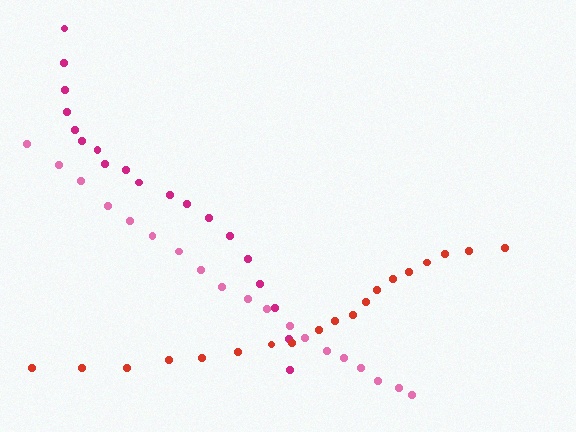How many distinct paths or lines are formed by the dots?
There are 3 distinct paths.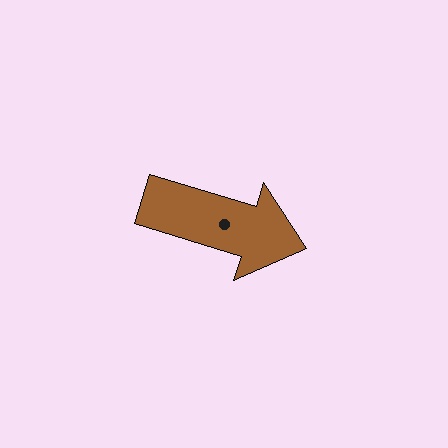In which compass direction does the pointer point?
East.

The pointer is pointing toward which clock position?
Roughly 4 o'clock.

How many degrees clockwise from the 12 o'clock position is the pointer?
Approximately 107 degrees.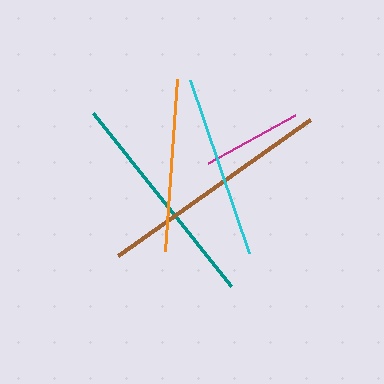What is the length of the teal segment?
The teal segment is approximately 222 pixels long.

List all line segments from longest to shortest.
From longest to shortest: brown, teal, cyan, orange, magenta.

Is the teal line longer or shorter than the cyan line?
The teal line is longer than the cyan line.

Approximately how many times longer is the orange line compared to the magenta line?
The orange line is approximately 1.7 times the length of the magenta line.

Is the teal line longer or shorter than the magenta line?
The teal line is longer than the magenta line.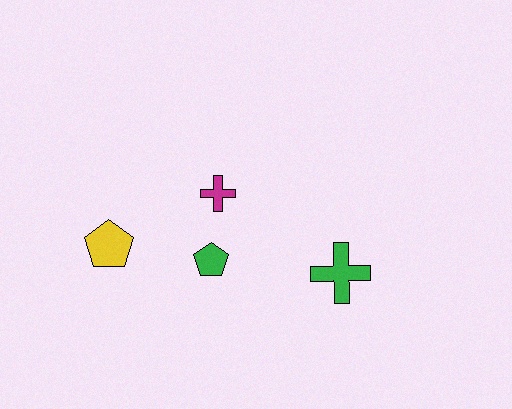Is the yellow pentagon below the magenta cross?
Yes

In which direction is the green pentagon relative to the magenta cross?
The green pentagon is below the magenta cross.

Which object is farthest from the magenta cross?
The green cross is farthest from the magenta cross.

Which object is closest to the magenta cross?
The green pentagon is closest to the magenta cross.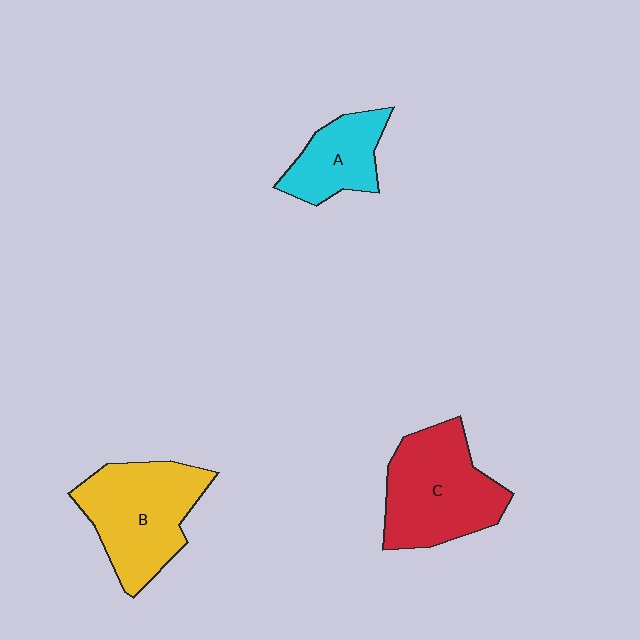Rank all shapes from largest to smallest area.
From largest to smallest: C (red), B (yellow), A (cyan).